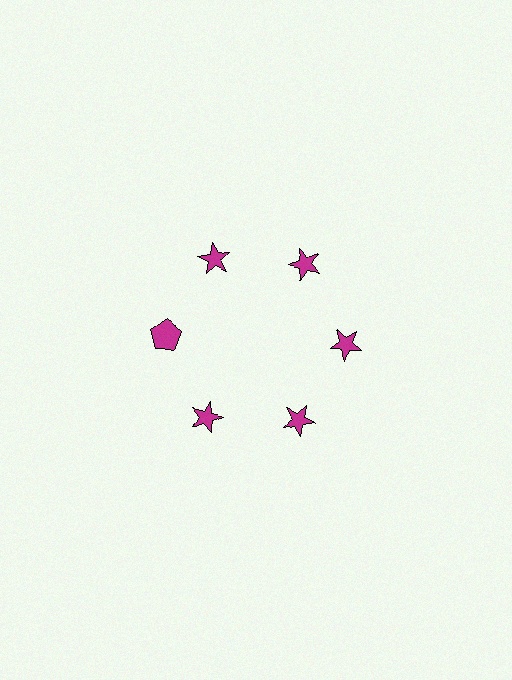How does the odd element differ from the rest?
It has a different shape: pentagon instead of star.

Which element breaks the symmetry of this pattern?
The magenta pentagon at roughly the 9 o'clock position breaks the symmetry. All other shapes are magenta stars.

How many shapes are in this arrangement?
There are 6 shapes arranged in a ring pattern.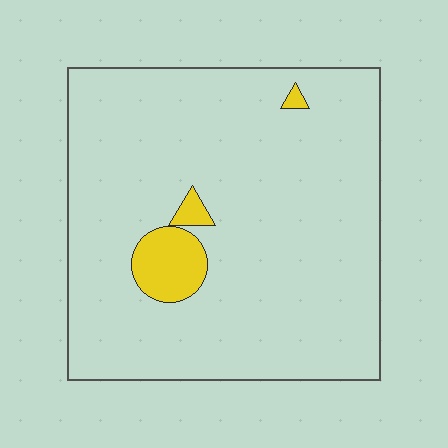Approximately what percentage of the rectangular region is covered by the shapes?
Approximately 5%.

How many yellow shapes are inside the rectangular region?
3.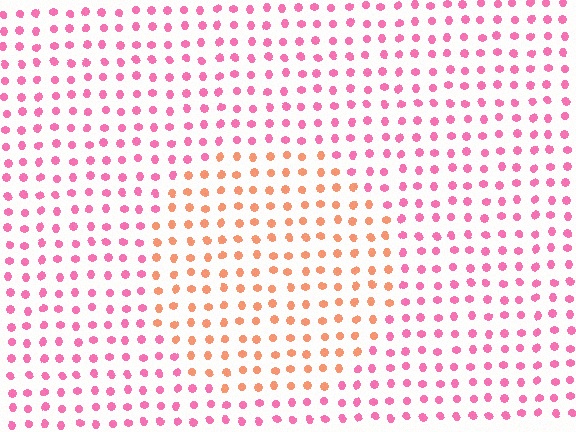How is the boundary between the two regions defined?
The boundary is defined purely by a slight shift in hue (about 46 degrees). Spacing, size, and orientation are identical on both sides.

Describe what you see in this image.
The image is filled with small pink elements in a uniform arrangement. A circle-shaped region is visible where the elements are tinted to a slightly different hue, forming a subtle color boundary.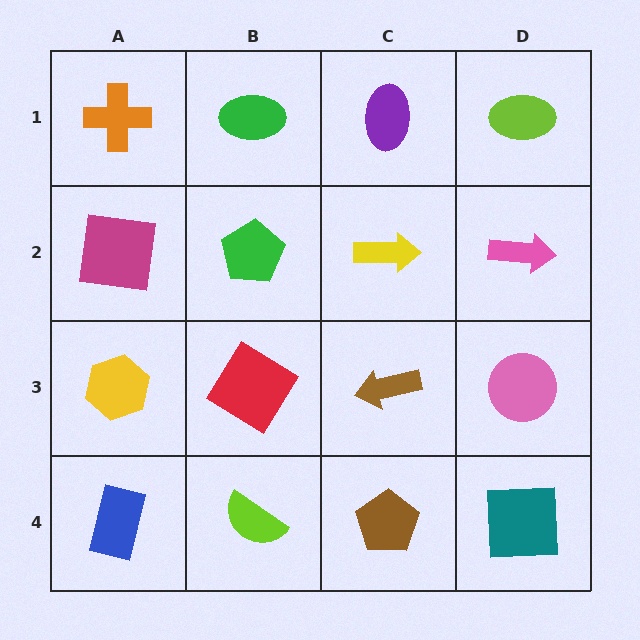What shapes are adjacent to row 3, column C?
A yellow arrow (row 2, column C), a brown pentagon (row 4, column C), a red diamond (row 3, column B), a pink circle (row 3, column D).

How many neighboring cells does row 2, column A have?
3.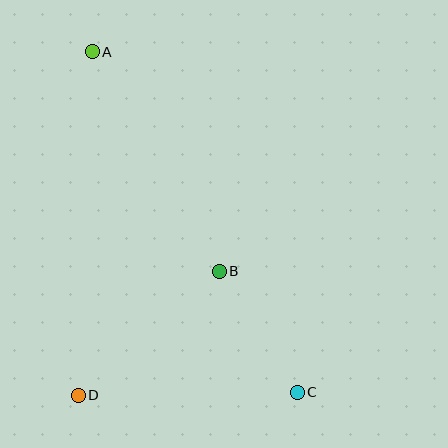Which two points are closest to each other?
Points B and C are closest to each other.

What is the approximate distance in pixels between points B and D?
The distance between B and D is approximately 187 pixels.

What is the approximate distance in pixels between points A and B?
The distance between A and B is approximately 254 pixels.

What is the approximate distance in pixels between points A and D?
The distance between A and D is approximately 344 pixels.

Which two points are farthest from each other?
Points A and C are farthest from each other.